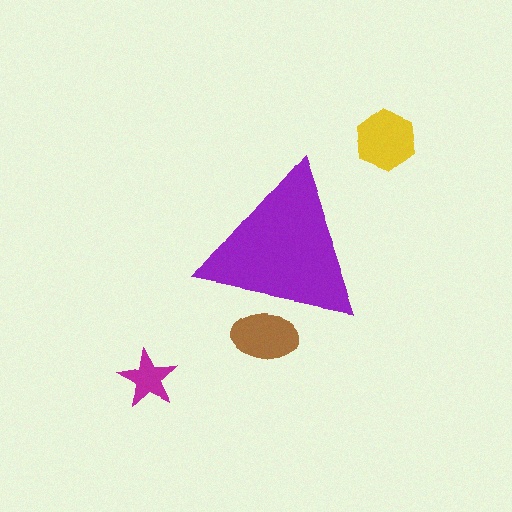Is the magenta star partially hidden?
No, the magenta star is fully visible.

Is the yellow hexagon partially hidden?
No, the yellow hexagon is fully visible.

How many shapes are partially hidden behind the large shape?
1 shape is partially hidden.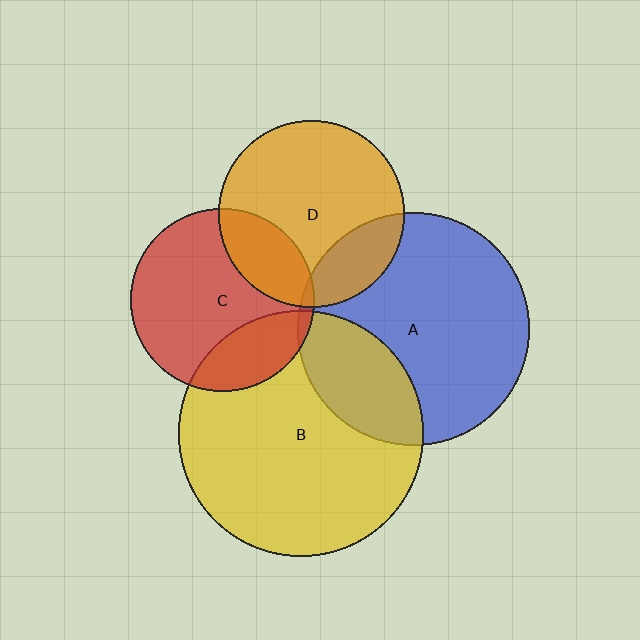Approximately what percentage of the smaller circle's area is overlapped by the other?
Approximately 20%.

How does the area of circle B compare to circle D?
Approximately 1.7 times.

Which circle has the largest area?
Circle B (yellow).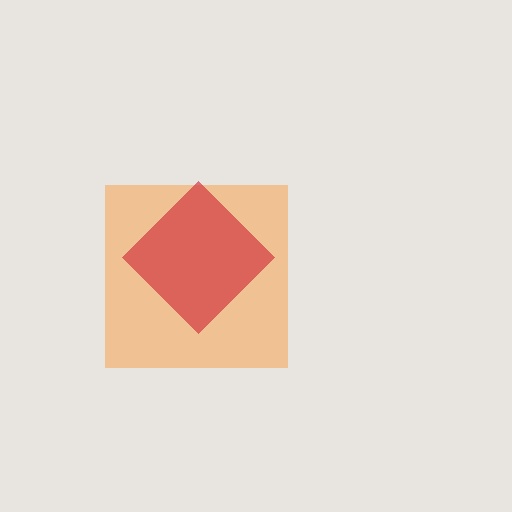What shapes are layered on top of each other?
The layered shapes are: an orange square, a red diamond.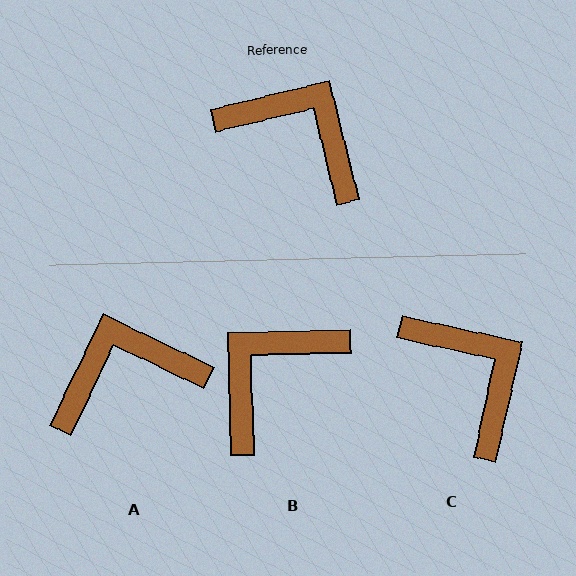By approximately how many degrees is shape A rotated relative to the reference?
Approximately 51 degrees counter-clockwise.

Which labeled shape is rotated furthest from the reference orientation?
B, about 78 degrees away.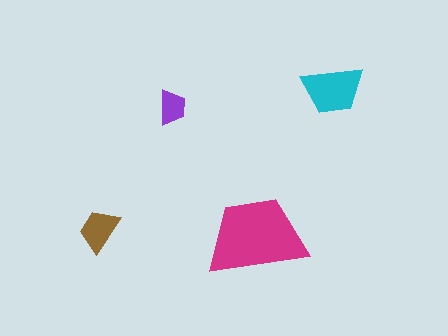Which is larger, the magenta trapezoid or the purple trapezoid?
The magenta one.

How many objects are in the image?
There are 4 objects in the image.